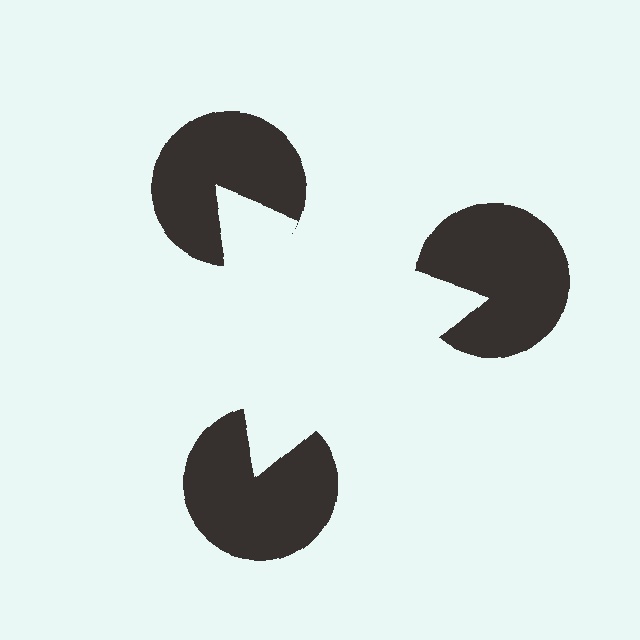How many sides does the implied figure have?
3 sides.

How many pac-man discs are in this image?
There are 3 — one at each vertex of the illusory triangle.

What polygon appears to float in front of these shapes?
An illusory triangle — its edges are inferred from the aligned wedge cuts in the pac-man discs, not physically drawn.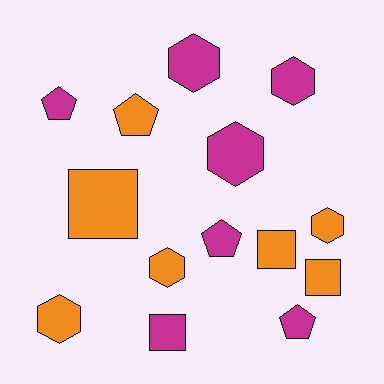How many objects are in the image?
There are 14 objects.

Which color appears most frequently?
Magenta, with 7 objects.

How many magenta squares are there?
There is 1 magenta square.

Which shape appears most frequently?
Hexagon, with 6 objects.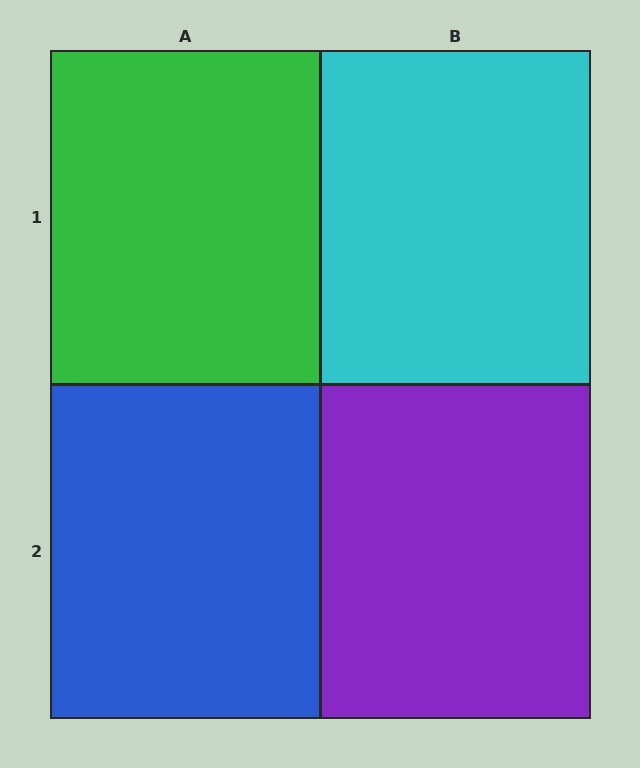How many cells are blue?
1 cell is blue.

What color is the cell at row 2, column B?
Purple.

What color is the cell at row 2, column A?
Blue.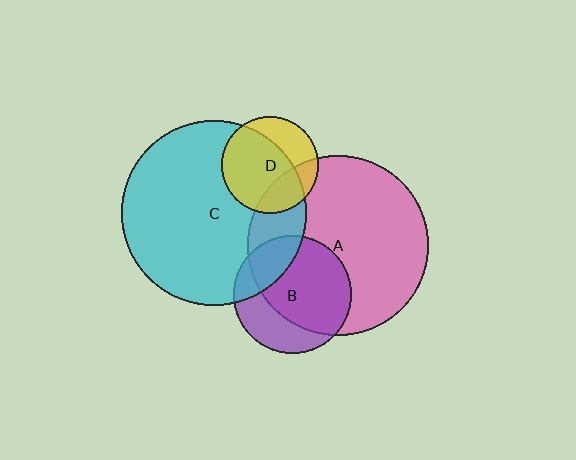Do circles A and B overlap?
Yes.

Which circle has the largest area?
Circle C (cyan).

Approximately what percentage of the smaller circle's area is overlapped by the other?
Approximately 65%.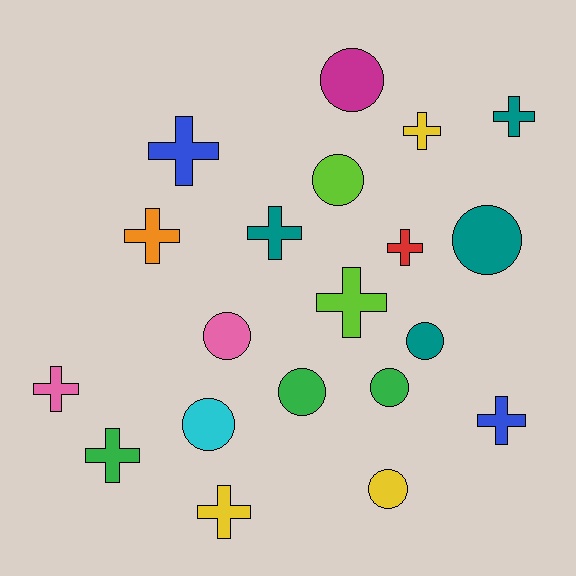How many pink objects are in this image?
There are 2 pink objects.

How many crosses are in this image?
There are 11 crosses.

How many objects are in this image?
There are 20 objects.